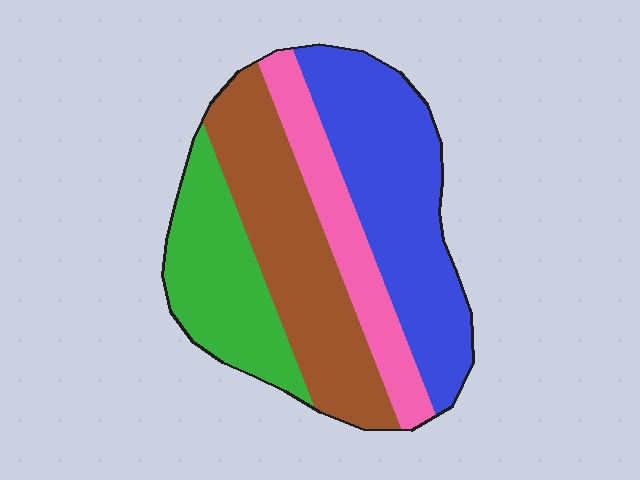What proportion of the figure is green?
Green covers around 20% of the figure.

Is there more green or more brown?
Brown.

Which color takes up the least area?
Pink, at roughly 15%.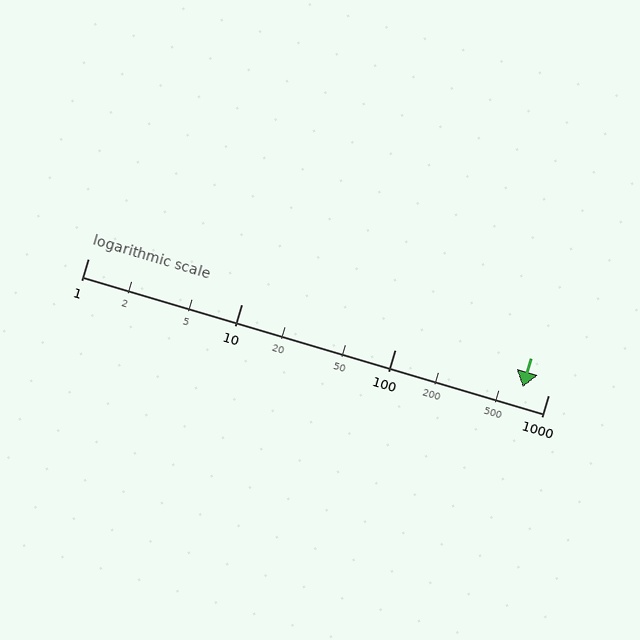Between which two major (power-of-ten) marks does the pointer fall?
The pointer is between 100 and 1000.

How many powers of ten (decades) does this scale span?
The scale spans 3 decades, from 1 to 1000.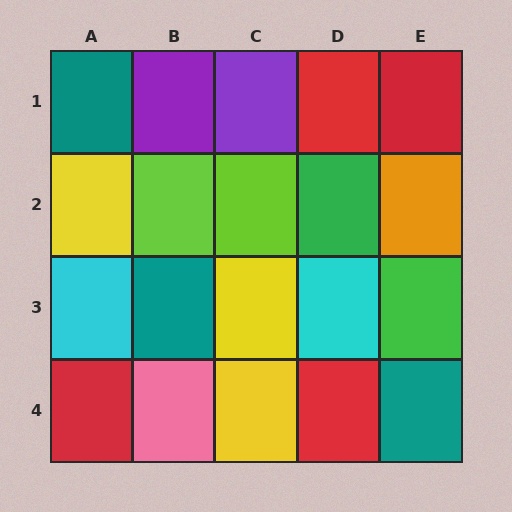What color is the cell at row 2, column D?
Green.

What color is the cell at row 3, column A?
Cyan.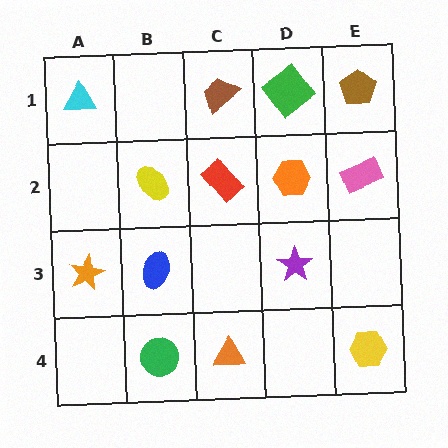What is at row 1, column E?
A brown pentagon.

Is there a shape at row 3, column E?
No, that cell is empty.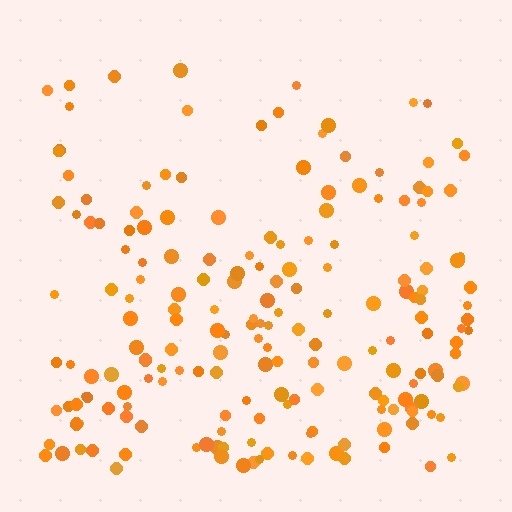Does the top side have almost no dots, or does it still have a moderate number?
Still a moderate number, just noticeably fewer than the bottom.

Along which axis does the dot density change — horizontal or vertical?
Vertical.